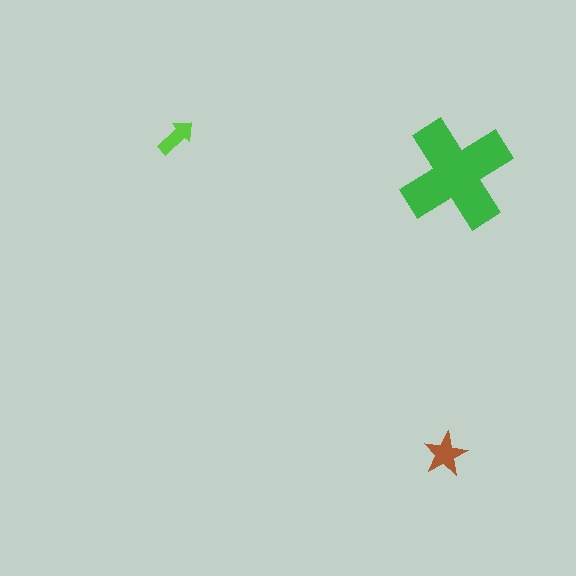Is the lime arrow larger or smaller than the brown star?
Smaller.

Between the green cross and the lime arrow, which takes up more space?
The green cross.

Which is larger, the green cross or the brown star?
The green cross.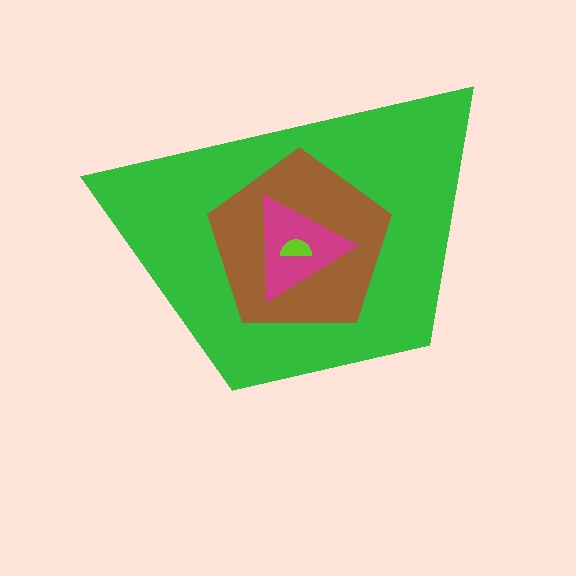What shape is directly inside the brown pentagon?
The magenta triangle.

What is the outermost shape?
The green trapezoid.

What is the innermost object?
The lime semicircle.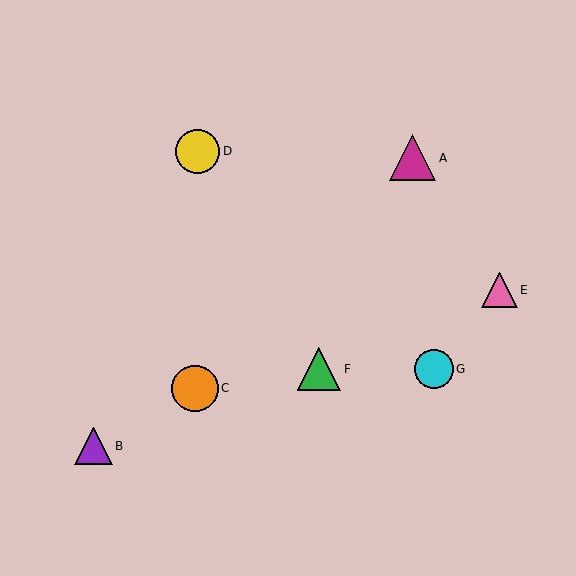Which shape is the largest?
The orange circle (labeled C) is the largest.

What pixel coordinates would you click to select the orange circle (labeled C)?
Click at (195, 388) to select the orange circle C.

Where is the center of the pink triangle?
The center of the pink triangle is at (499, 290).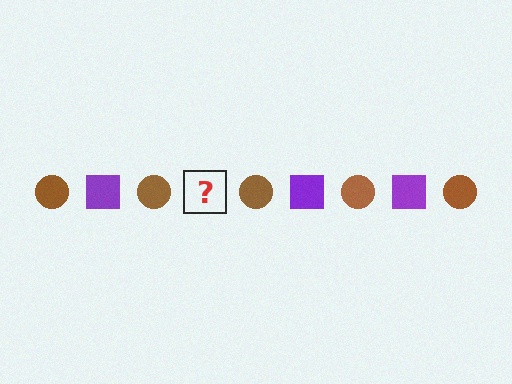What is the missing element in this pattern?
The missing element is a purple square.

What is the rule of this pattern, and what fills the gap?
The rule is that the pattern alternates between brown circle and purple square. The gap should be filled with a purple square.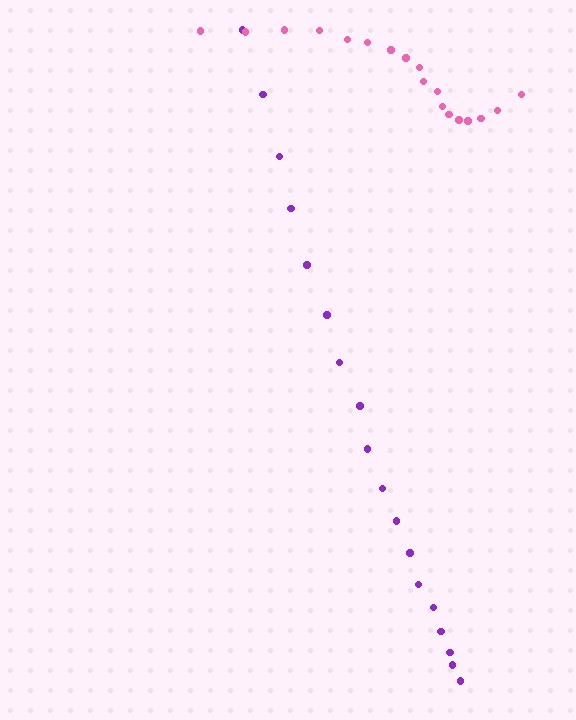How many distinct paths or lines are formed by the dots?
There are 2 distinct paths.